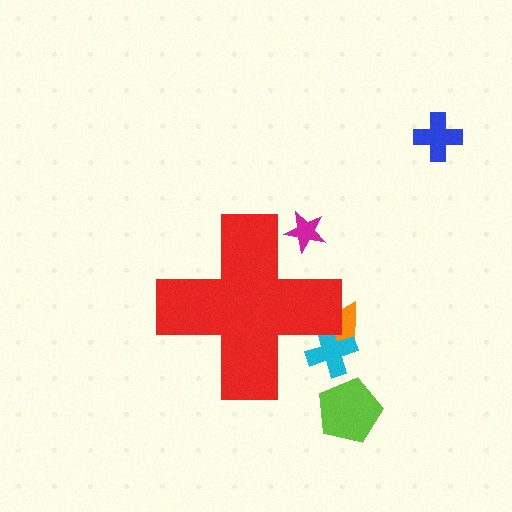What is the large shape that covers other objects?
A red cross.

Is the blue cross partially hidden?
No, the blue cross is fully visible.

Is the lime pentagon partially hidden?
No, the lime pentagon is fully visible.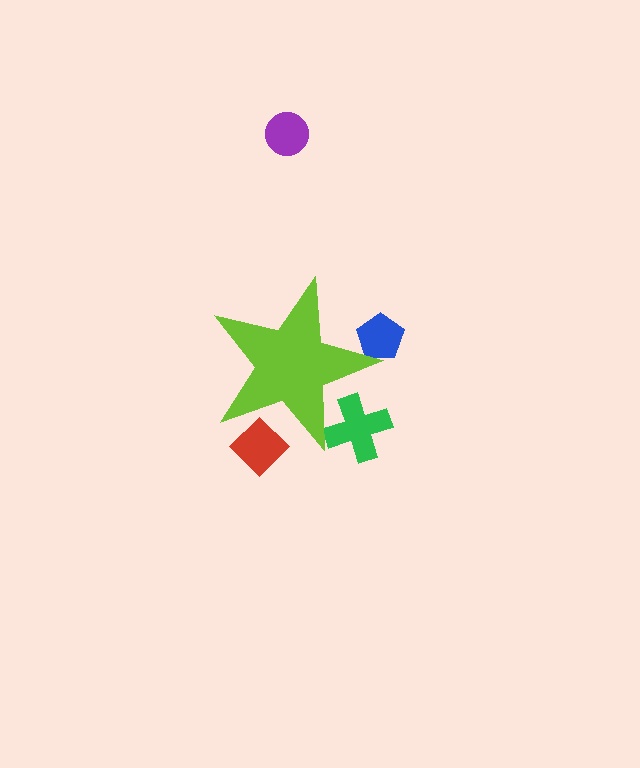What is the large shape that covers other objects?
A lime star.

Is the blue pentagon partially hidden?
Yes, the blue pentagon is partially hidden behind the lime star.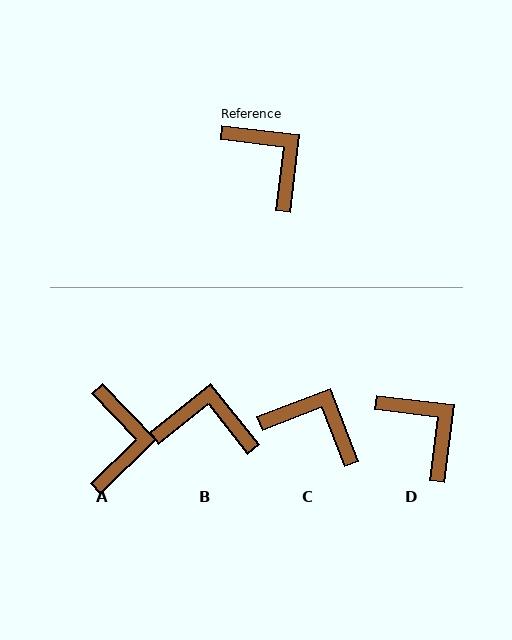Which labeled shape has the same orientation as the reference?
D.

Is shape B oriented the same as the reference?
No, it is off by about 46 degrees.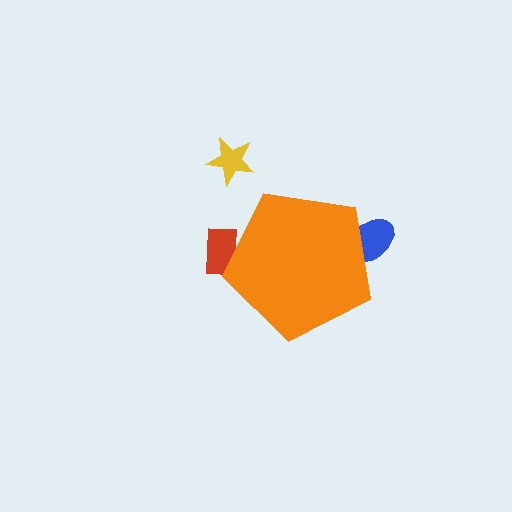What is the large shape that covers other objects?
An orange pentagon.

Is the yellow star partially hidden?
No, the yellow star is fully visible.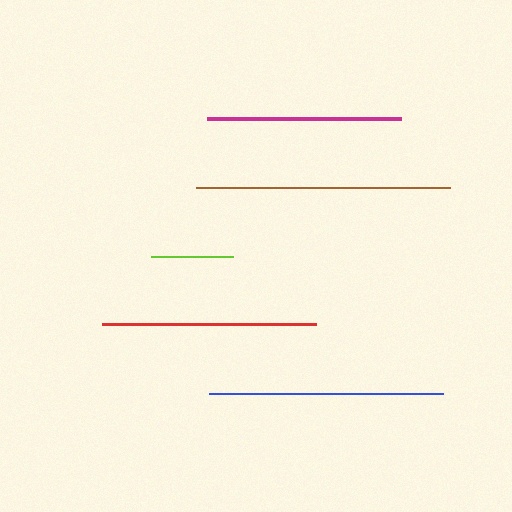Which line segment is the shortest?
The lime line is the shortest at approximately 83 pixels.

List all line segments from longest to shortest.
From longest to shortest: brown, blue, red, magenta, lime.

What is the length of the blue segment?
The blue segment is approximately 234 pixels long.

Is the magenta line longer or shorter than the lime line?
The magenta line is longer than the lime line.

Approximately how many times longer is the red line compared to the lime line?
The red line is approximately 2.6 times the length of the lime line.